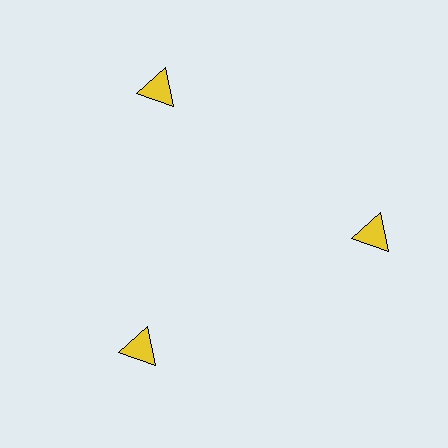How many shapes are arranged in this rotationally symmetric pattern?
There are 3 shapes, arranged in 3 groups of 1.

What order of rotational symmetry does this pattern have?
This pattern has 3-fold rotational symmetry.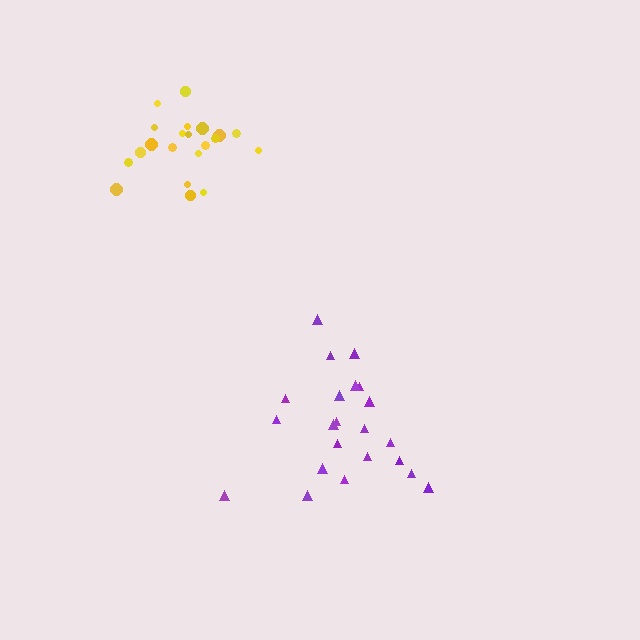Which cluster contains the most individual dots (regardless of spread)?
Purple (22).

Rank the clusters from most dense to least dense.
yellow, purple.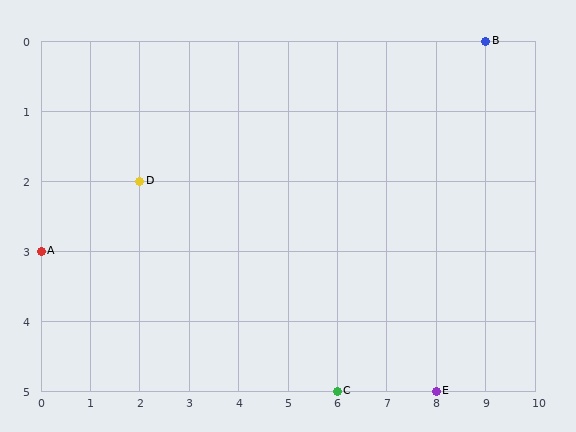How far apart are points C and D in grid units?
Points C and D are 4 columns and 3 rows apart (about 5.0 grid units diagonally).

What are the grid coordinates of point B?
Point B is at grid coordinates (9, 0).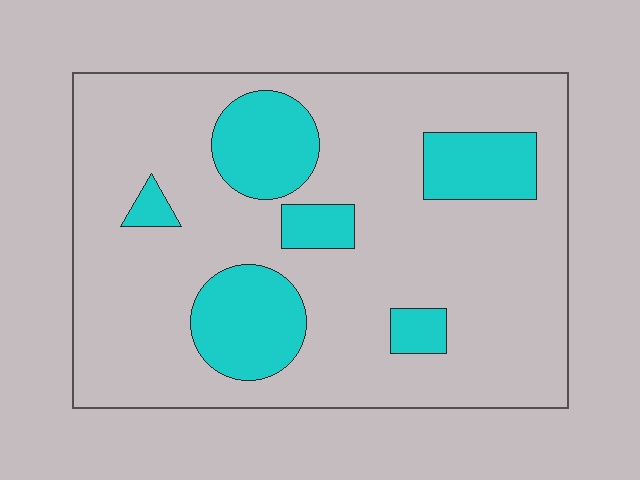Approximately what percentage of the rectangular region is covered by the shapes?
Approximately 20%.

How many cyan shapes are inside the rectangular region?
6.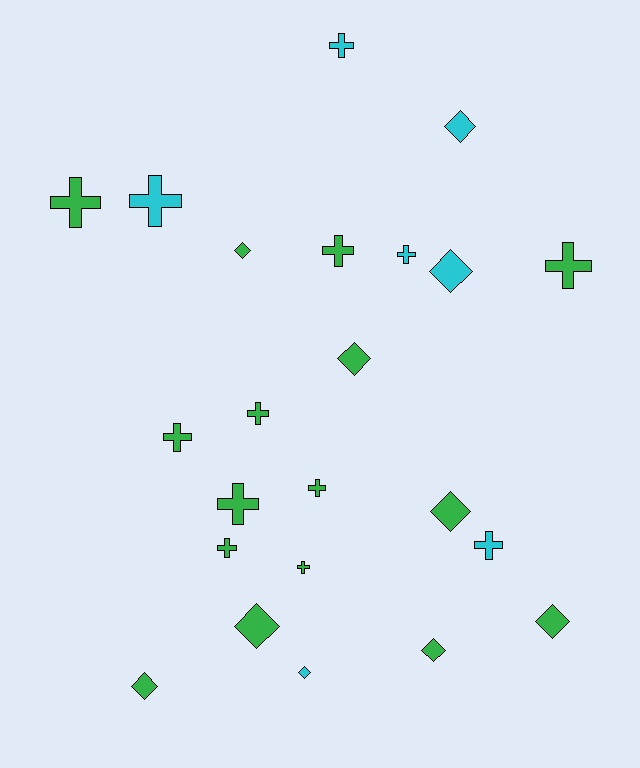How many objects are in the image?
There are 23 objects.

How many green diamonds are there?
There are 7 green diamonds.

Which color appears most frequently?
Green, with 16 objects.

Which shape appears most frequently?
Cross, with 13 objects.